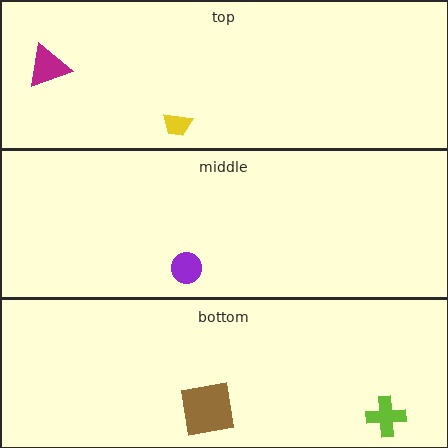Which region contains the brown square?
The bottom region.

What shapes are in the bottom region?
The brown square, the lime cross.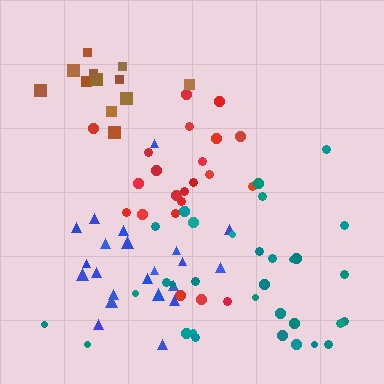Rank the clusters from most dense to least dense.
brown, blue, red, teal.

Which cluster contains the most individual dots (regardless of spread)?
Teal (33).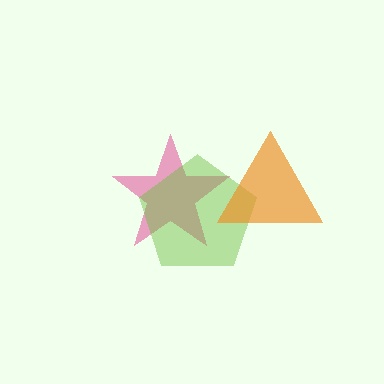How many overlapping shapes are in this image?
There are 3 overlapping shapes in the image.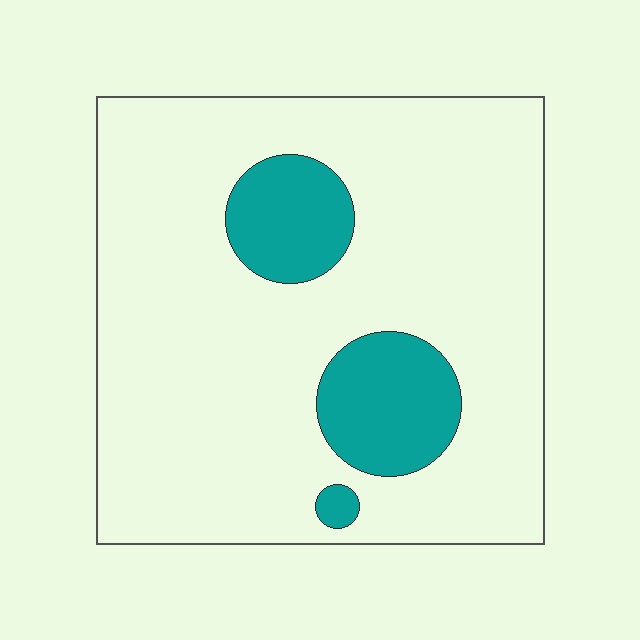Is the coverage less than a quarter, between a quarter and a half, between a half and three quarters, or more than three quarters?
Less than a quarter.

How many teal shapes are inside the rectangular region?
3.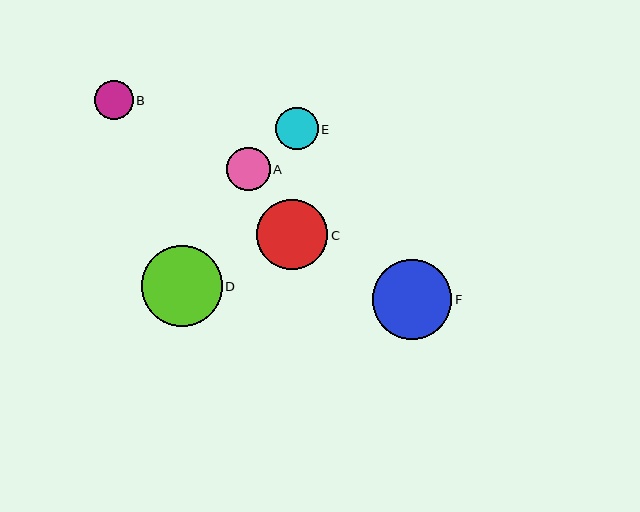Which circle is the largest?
Circle D is the largest with a size of approximately 81 pixels.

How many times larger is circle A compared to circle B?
Circle A is approximately 1.1 times the size of circle B.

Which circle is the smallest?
Circle B is the smallest with a size of approximately 39 pixels.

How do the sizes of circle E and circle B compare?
Circle E and circle B are approximately the same size.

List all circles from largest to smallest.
From largest to smallest: D, F, C, A, E, B.